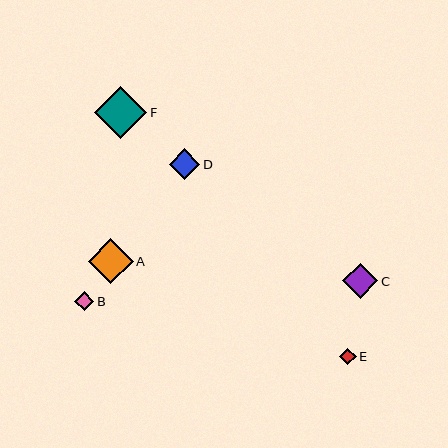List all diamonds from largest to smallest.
From largest to smallest: F, A, C, D, B, E.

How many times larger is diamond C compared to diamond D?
Diamond C is approximately 1.2 times the size of diamond D.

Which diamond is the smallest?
Diamond E is the smallest with a size of approximately 16 pixels.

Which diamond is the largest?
Diamond F is the largest with a size of approximately 52 pixels.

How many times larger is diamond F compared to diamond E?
Diamond F is approximately 3.2 times the size of diamond E.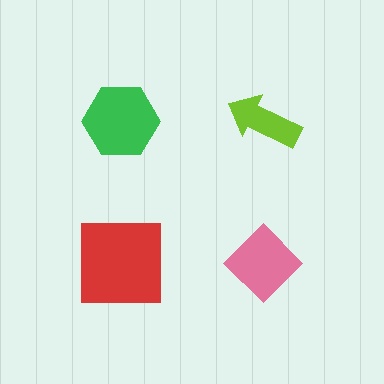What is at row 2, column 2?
A pink diamond.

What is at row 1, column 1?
A green hexagon.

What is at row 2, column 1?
A red square.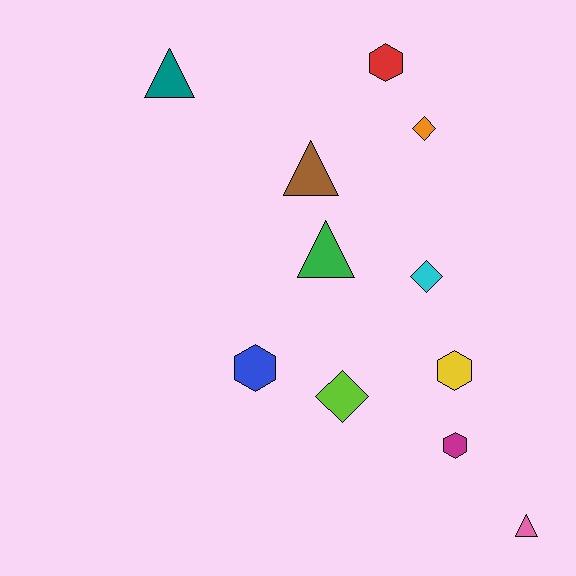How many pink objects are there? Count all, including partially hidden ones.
There is 1 pink object.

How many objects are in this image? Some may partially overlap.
There are 11 objects.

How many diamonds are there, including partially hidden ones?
There are 3 diamonds.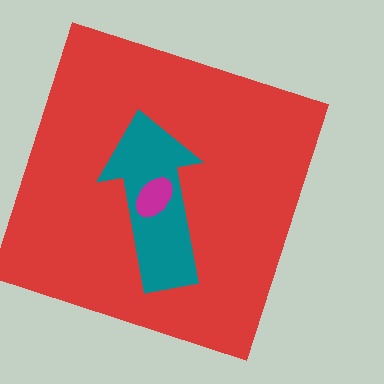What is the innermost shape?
The magenta ellipse.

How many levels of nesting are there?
3.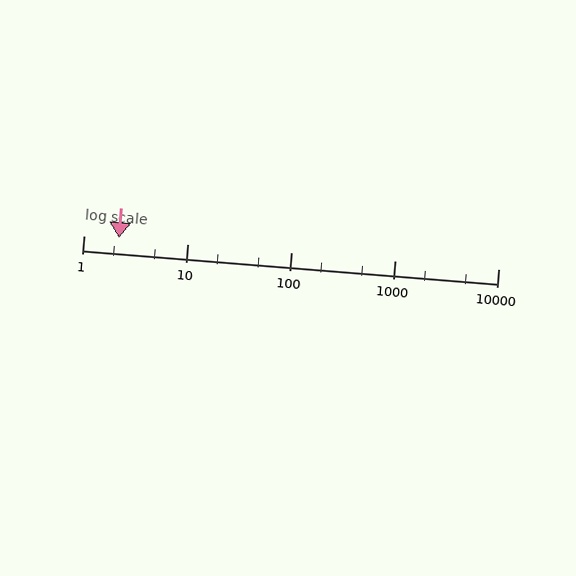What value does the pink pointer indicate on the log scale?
The pointer indicates approximately 2.2.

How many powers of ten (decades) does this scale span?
The scale spans 4 decades, from 1 to 10000.